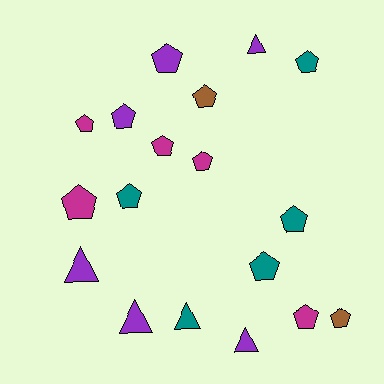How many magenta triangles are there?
There are no magenta triangles.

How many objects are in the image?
There are 18 objects.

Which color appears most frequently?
Purple, with 6 objects.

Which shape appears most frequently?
Pentagon, with 13 objects.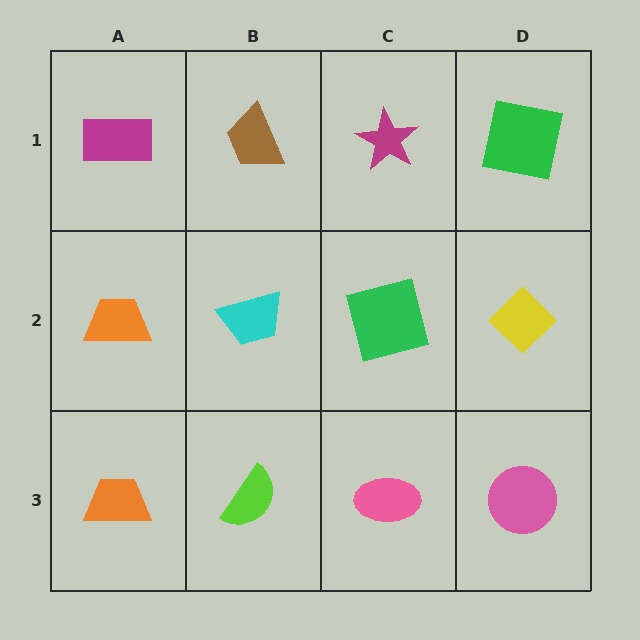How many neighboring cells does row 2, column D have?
3.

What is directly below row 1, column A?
An orange trapezoid.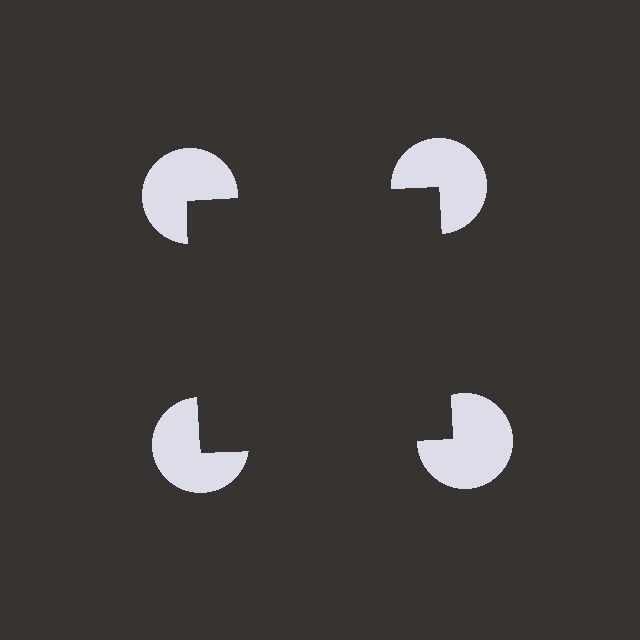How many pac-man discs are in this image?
There are 4 — one at each vertex of the illusory square.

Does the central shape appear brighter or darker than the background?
It typically appears slightly darker than the background, even though no actual brightness change is drawn.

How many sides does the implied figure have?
4 sides.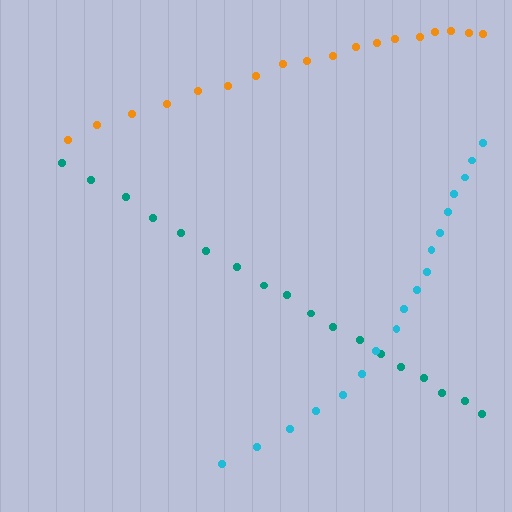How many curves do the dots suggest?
There are 3 distinct paths.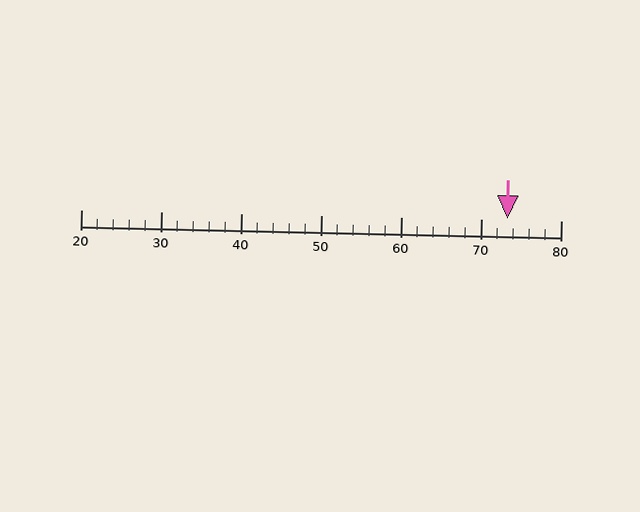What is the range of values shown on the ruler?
The ruler shows values from 20 to 80.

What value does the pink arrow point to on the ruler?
The pink arrow points to approximately 73.